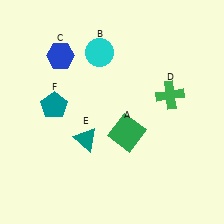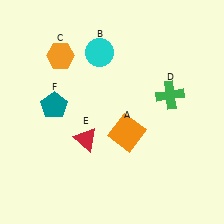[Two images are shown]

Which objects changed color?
A changed from green to orange. C changed from blue to orange. E changed from teal to red.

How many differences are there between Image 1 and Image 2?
There are 3 differences between the two images.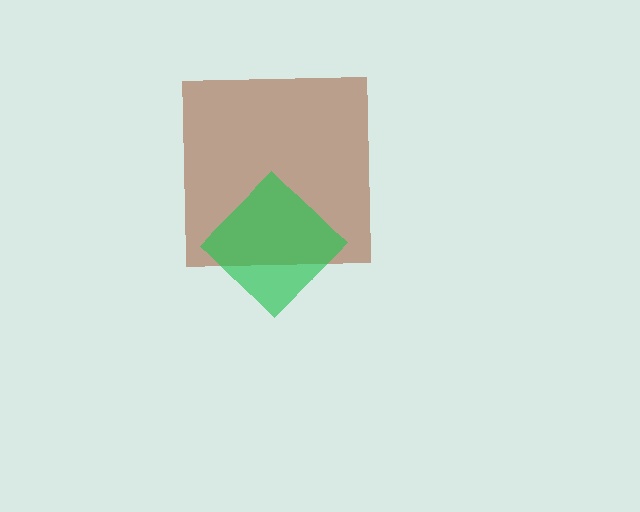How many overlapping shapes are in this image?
There are 2 overlapping shapes in the image.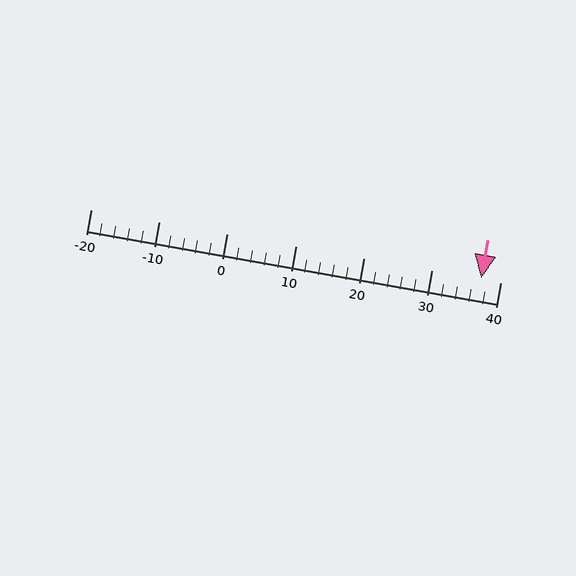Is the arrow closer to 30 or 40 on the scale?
The arrow is closer to 40.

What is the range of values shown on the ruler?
The ruler shows values from -20 to 40.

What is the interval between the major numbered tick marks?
The major tick marks are spaced 10 units apart.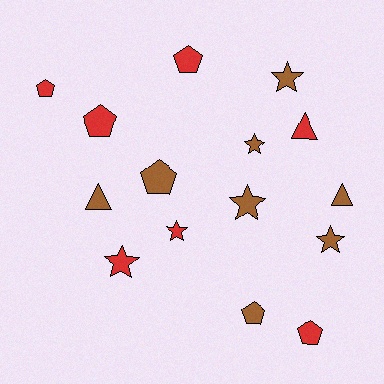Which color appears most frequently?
Brown, with 8 objects.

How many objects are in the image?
There are 15 objects.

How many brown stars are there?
There are 4 brown stars.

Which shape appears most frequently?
Star, with 6 objects.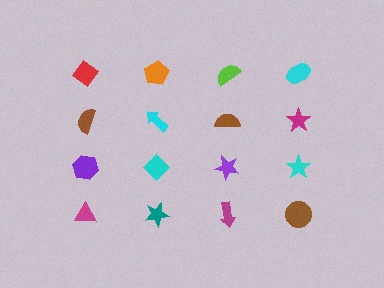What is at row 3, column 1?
A purple hexagon.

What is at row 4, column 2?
A teal star.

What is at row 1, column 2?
An orange pentagon.